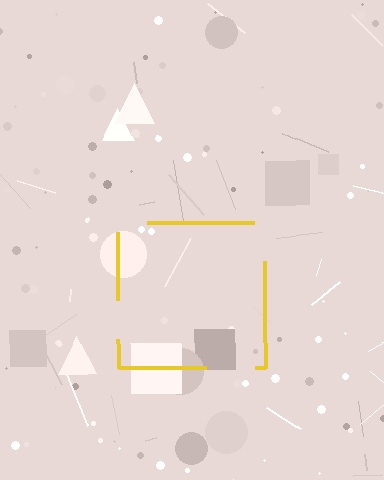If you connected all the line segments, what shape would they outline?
They would outline a square.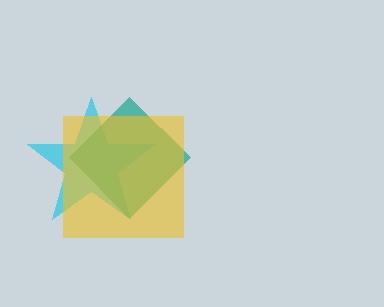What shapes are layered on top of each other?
The layered shapes are: a cyan star, a teal diamond, a yellow square.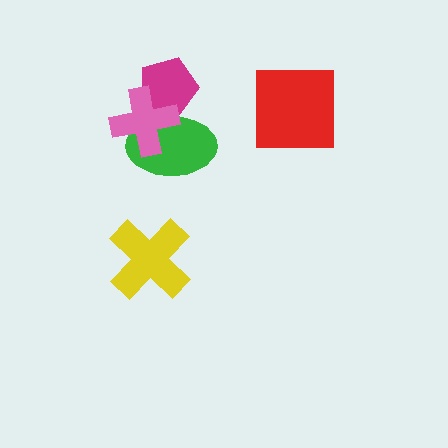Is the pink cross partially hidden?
No, no other shape covers it.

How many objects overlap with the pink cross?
2 objects overlap with the pink cross.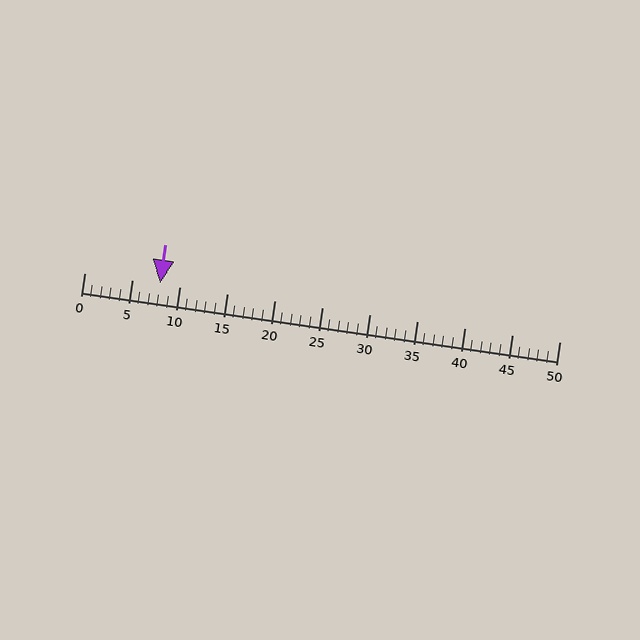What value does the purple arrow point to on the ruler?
The purple arrow points to approximately 8.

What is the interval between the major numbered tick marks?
The major tick marks are spaced 5 units apart.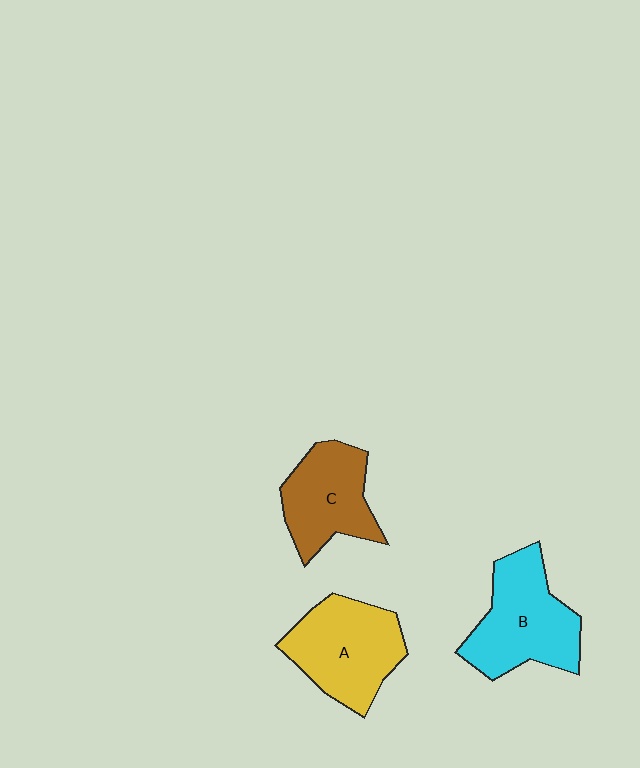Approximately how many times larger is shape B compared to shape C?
Approximately 1.2 times.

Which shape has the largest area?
Shape B (cyan).